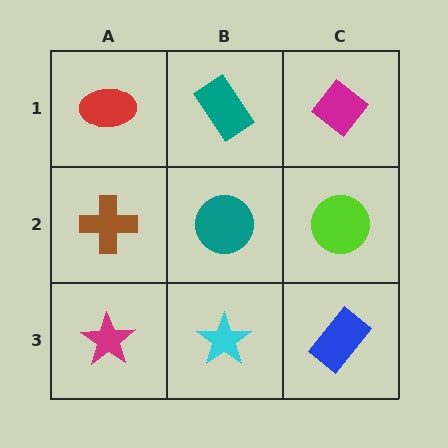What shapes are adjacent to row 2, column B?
A teal rectangle (row 1, column B), a cyan star (row 3, column B), a brown cross (row 2, column A), a lime circle (row 2, column C).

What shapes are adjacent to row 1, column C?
A lime circle (row 2, column C), a teal rectangle (row 1, column B).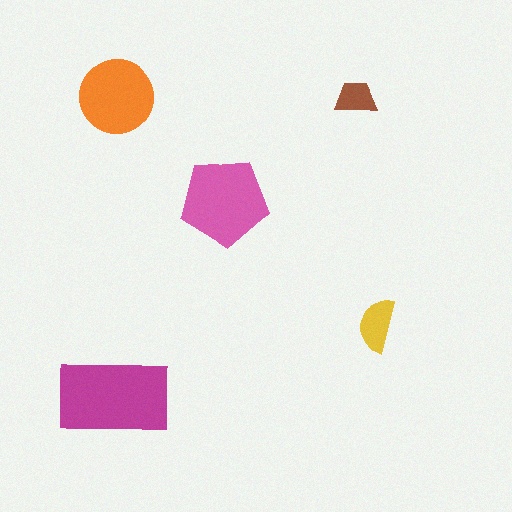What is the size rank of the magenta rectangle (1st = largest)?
1st.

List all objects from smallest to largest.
The brown trapezoid, the yellow semicircle, the orange circle, the pink pentagon, the magenta rectangle.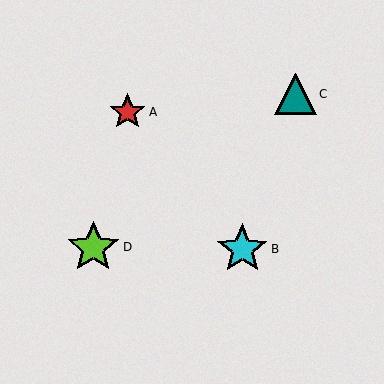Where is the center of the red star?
The center of the red star is at (128, 112).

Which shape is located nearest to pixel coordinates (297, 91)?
The teal triangle (labeled C) at (296, 94) is nearest to that location.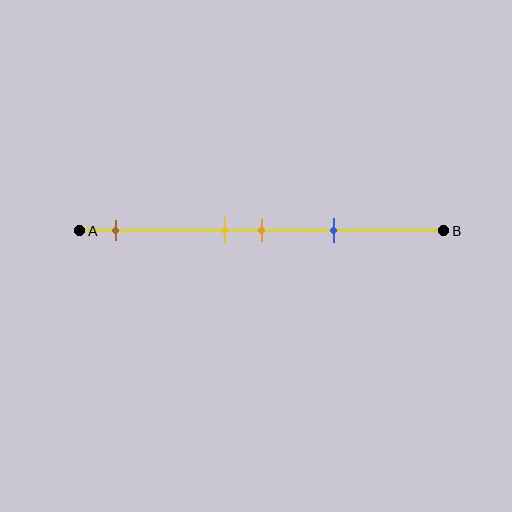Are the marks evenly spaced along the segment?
No, the marks are not evenly spaced.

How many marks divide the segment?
There are 4 marks dividing the segment.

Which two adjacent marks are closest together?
The yellow and orange marks are the closest adjacent pair.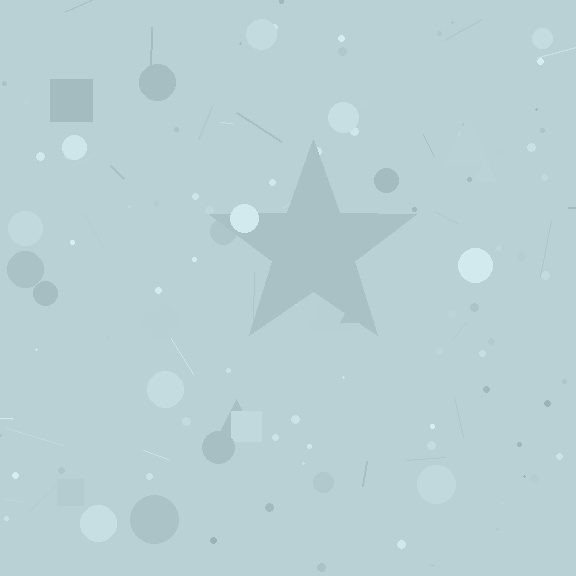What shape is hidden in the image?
A star is hidden in the image.